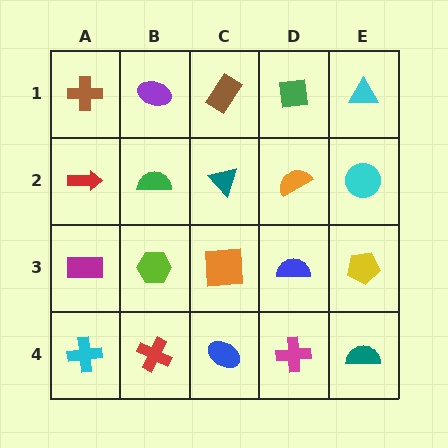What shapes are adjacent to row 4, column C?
An orange square (row 3, column C), a red cross (row 4, column B), a magenta cross (row 4, column D).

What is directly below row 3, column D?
A magenta cross.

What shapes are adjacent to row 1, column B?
A green semicircle (row 2, column B), a brown cross (row 1, column A), a brown rectangle (row 1, column C).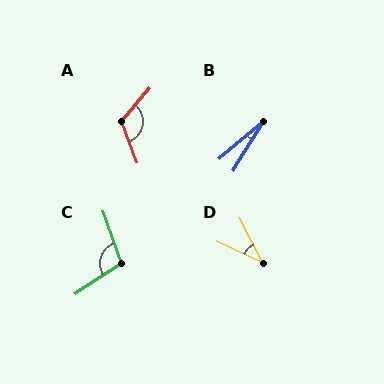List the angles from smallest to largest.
B (18°), D (38°), C (104°), A (120°).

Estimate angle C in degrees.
Approximately 104 degrees.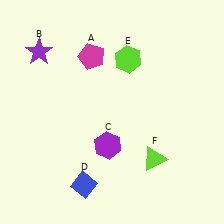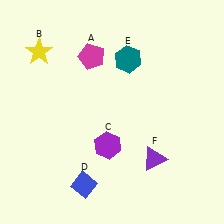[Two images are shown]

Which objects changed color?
B changed from purple to yellow. E changed from lime to teal. F changed from lime to purple.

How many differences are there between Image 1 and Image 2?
There are 3 differences between the two images.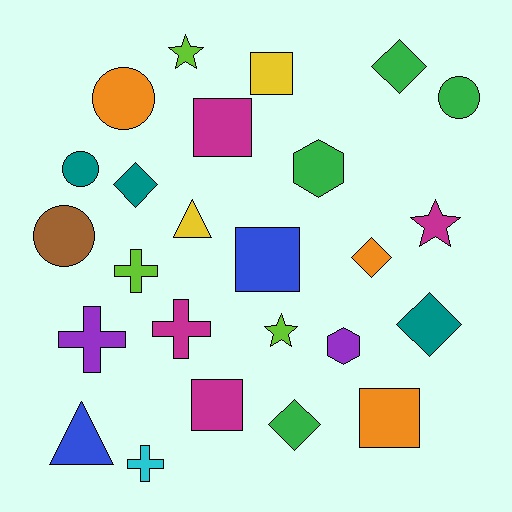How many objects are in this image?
There are 25 objects.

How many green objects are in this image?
There are 4 green objects.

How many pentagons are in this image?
There are no pentagons.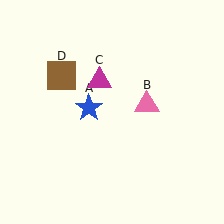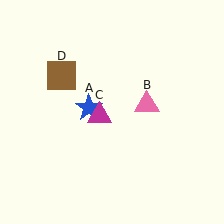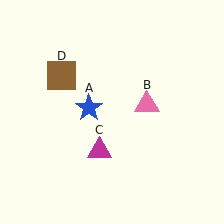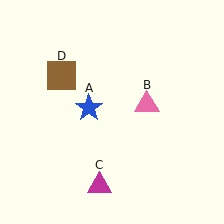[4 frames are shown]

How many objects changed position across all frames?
1 object changed position: magenta triangle (object C).